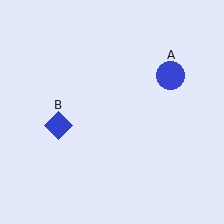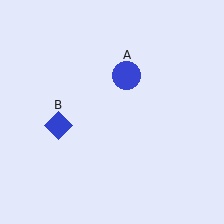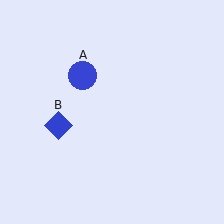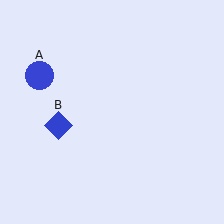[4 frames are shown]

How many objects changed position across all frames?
1 object changed position: blue circle (object A).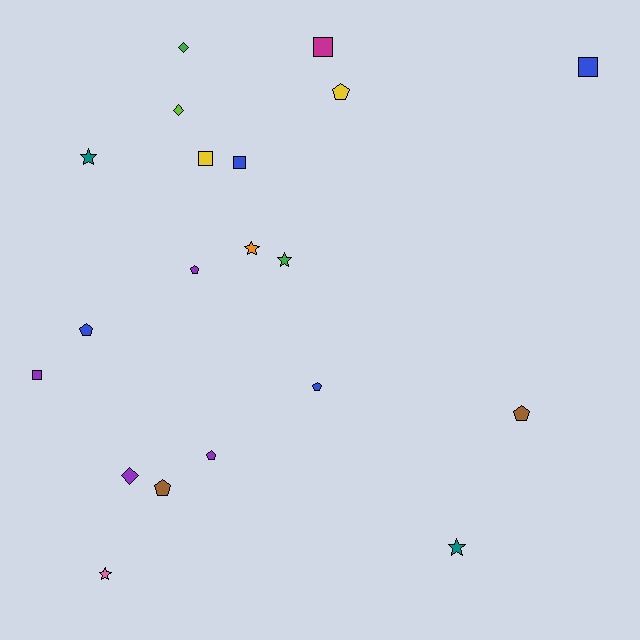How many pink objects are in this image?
There is 1 pink object.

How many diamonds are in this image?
There are 3 diamonds.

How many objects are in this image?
There are 20 objects.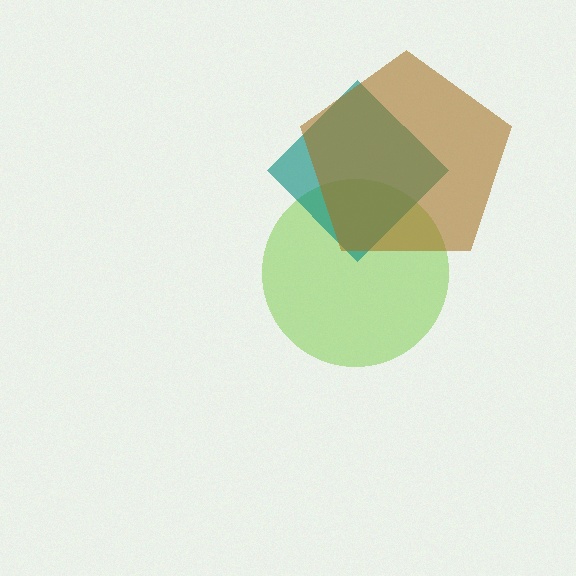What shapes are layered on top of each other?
The layered shapes are: a lime circle, a teal diamond, a brown pentagon.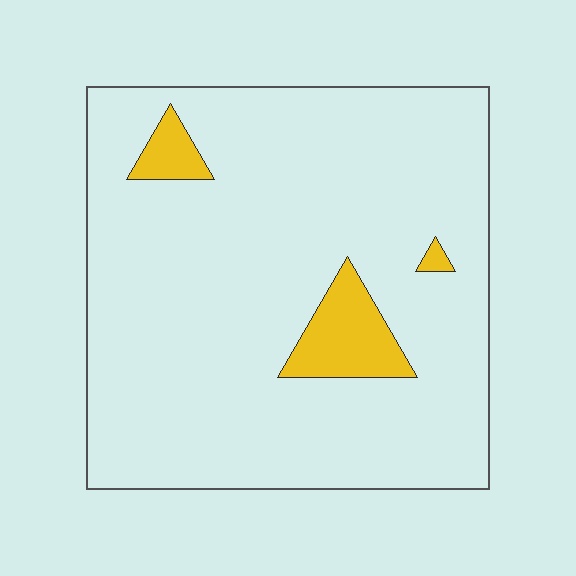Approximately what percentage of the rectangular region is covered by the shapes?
Approximately 10%.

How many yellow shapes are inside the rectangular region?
3.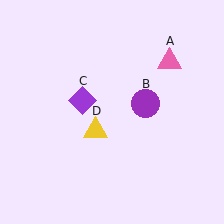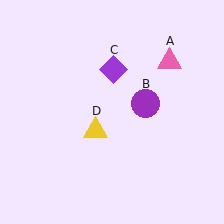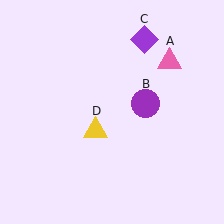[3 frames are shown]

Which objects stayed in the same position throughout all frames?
Pink triangle (object A) and purple circle (object B) and yellow triangle (object D) remained stationary.